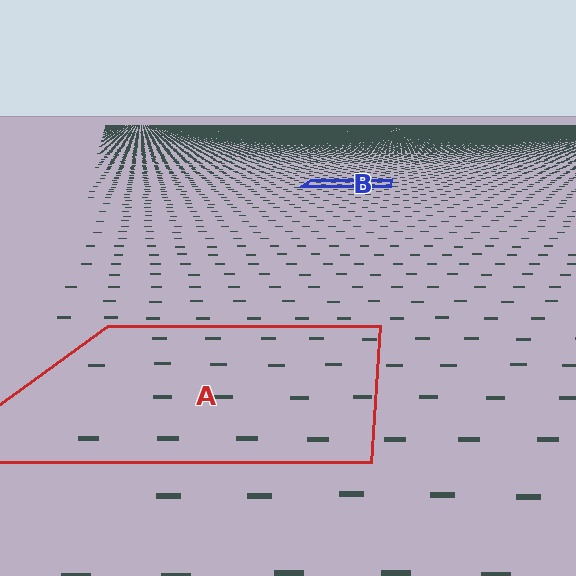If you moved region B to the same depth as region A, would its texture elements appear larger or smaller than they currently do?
They would appear larger. At a closer depth, the same texture elements are projected at a bigger on-screen size.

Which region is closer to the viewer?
Region A is closer. The texture elements there are larger and more spread out.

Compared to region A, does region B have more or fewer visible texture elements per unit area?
Region B has more texture elements per unit area — they are packed more densely because it is farther away.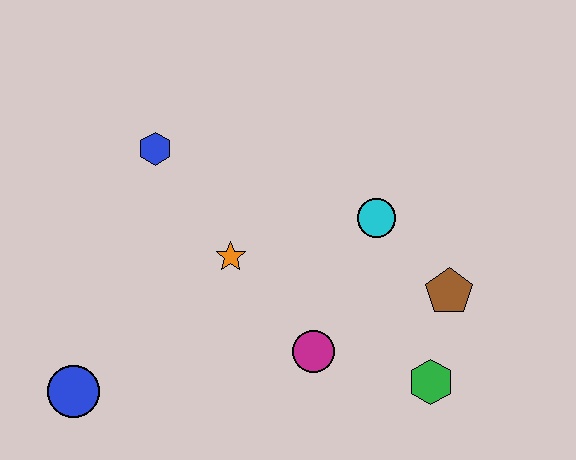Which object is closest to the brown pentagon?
The green hexagon is closest to the brown pentagon.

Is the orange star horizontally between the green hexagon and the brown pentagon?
No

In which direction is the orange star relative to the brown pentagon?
The orange star is to the left of the brown pentagon.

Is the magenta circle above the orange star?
No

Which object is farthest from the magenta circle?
The blue hexagon is farthest from the magenta circle.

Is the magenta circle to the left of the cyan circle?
Yes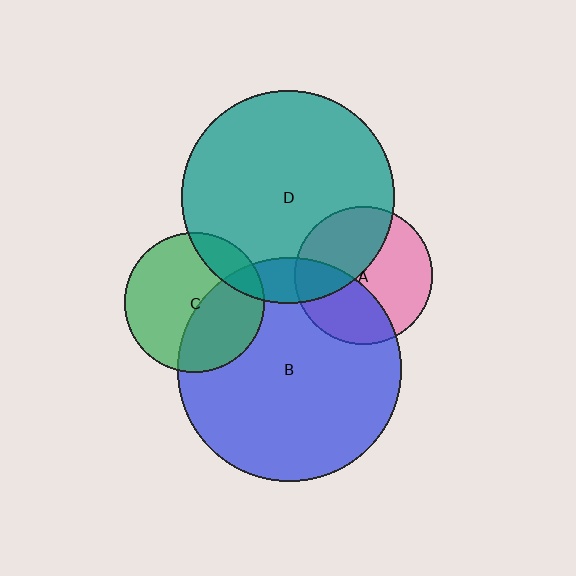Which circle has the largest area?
Circle B (blue).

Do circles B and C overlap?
Yes.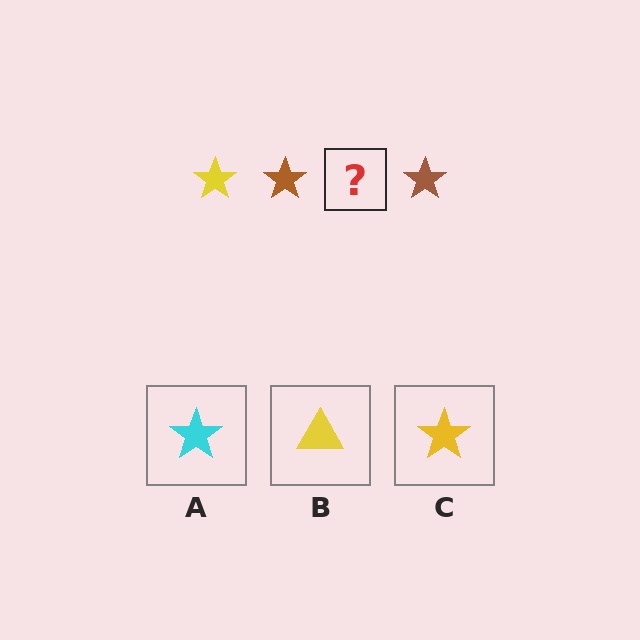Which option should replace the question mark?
Option C.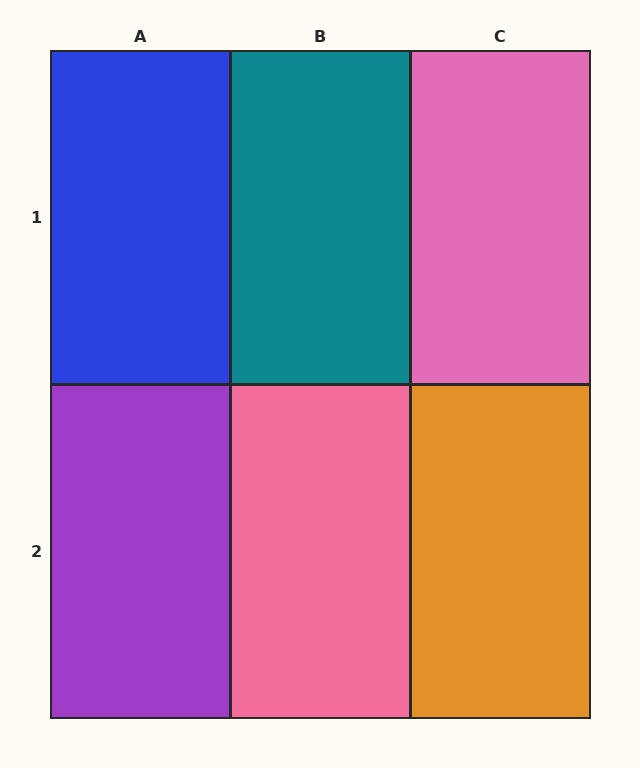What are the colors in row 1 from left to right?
Blue, teal, pink.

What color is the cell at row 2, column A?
Purple.